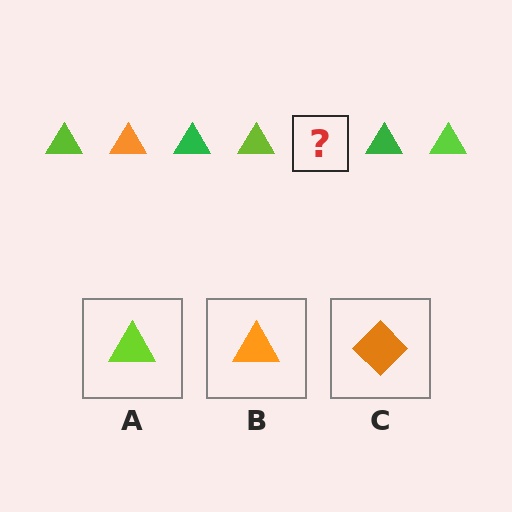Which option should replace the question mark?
Option B.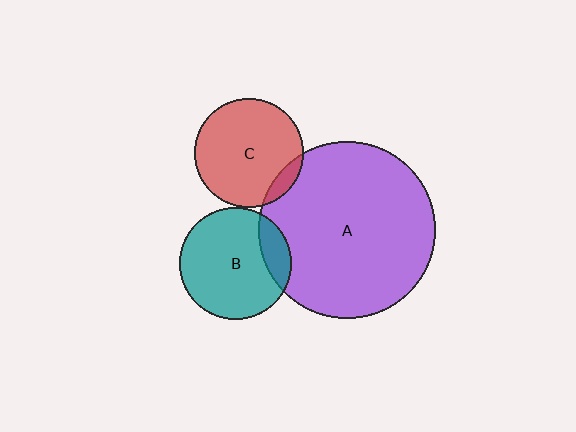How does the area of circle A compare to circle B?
Approximately 2.5 times.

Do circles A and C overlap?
Yes.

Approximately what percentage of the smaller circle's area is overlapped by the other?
Approximately 10%.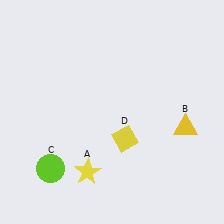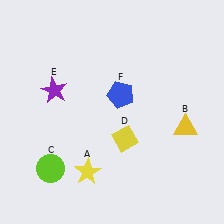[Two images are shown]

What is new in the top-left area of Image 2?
A purple star (E) was added in the top-left area of Image 2.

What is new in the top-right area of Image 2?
A blue pentagon (F) was added in the top-right area of Image 2.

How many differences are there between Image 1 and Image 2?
There are 2 differences between the two images.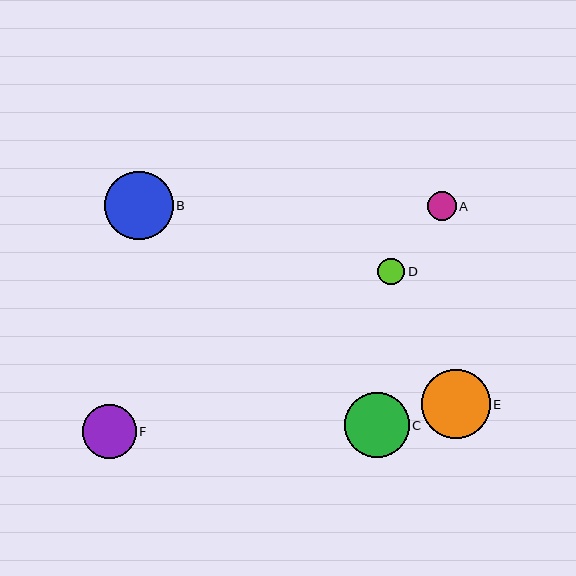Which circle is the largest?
Circle B is the largest with a size of approximately 69 pixels.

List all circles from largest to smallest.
From largest to smallest: B, E, C, F, A, D.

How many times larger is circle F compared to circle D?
Circle F is approximately 2.0 times the size of circle D.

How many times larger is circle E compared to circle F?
Circle E is approximately 1.3 times the size of circle F.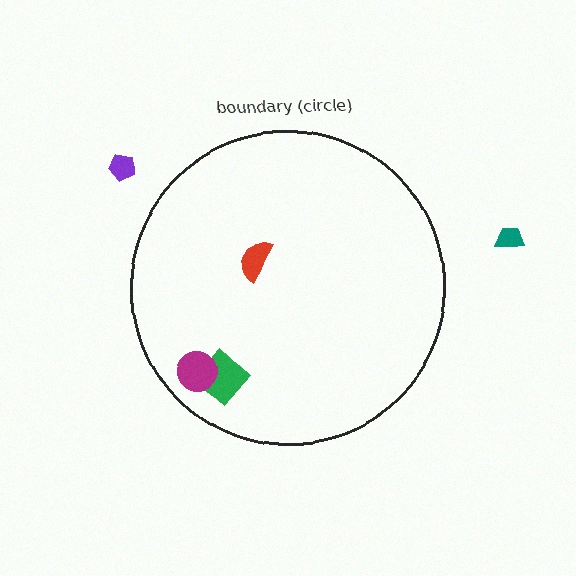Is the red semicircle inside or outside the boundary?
Inside.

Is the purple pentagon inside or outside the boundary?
Outside.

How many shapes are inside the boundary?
3 inside, 2 outside.